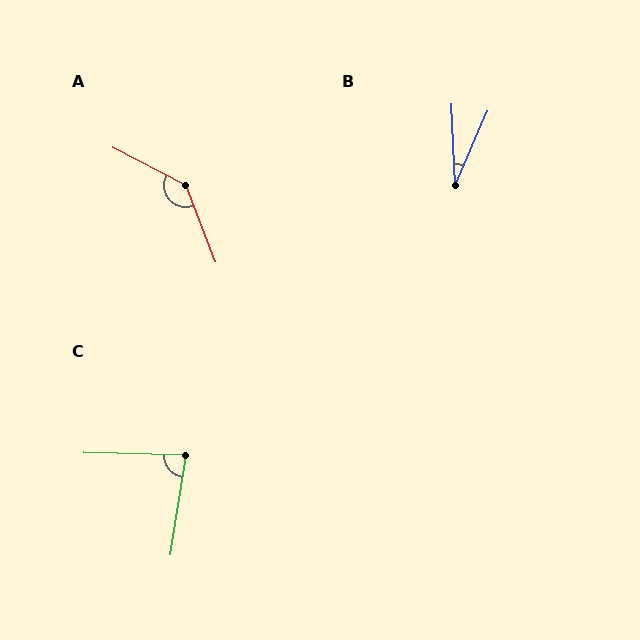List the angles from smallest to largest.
B (26°), C (83°), A (138°).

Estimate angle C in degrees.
Approximately 83 degrees.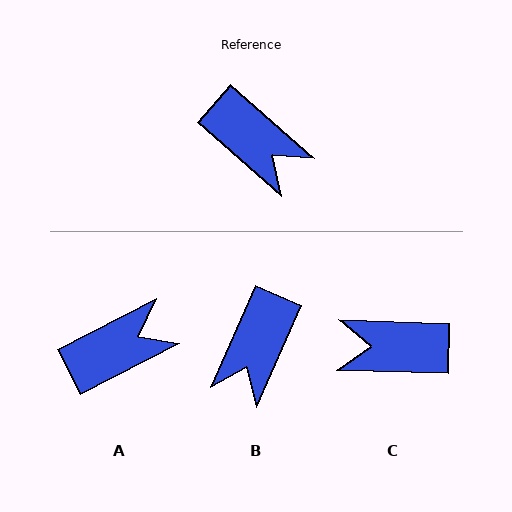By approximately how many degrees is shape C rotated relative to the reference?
Approximately 140 degrees clockwise.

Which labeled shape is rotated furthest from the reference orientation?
C, about 140 degrees away.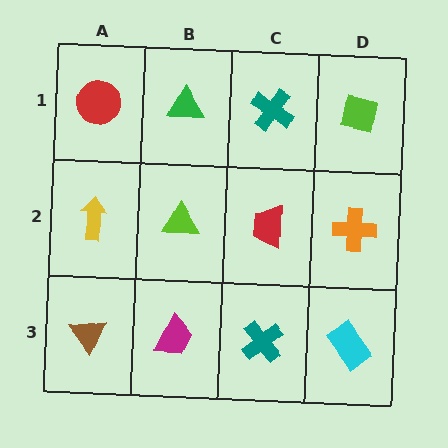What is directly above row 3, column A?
A yellow arrow.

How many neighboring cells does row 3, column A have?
2.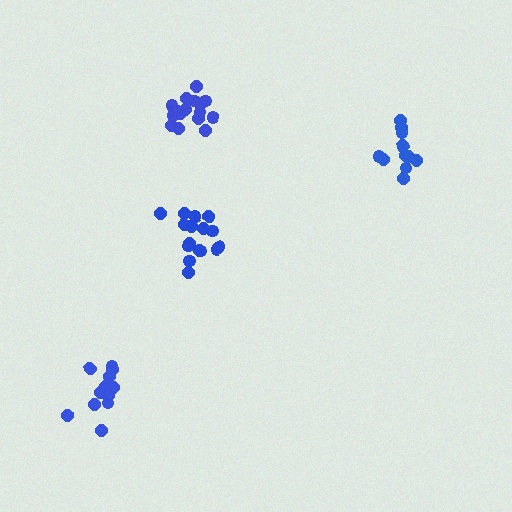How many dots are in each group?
Group 1: 16 dots, Group 2: 12 dots, Group 3: 16 dots, Group 4: 12 dots (56 total).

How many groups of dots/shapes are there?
There are 4 groups.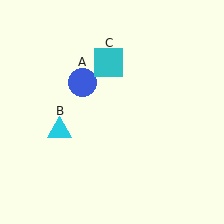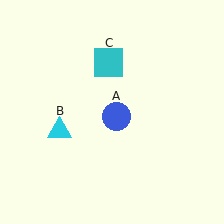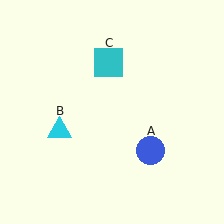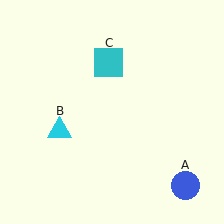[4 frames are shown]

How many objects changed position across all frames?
1 object changed position: blue circle (object A).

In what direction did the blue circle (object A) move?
The blue circle (object A) moved down and to the right.